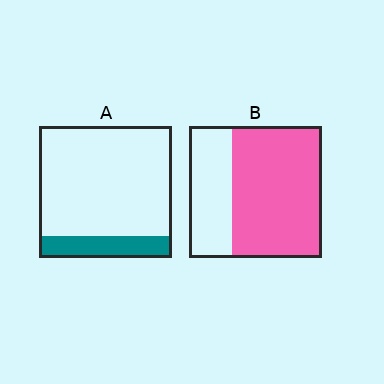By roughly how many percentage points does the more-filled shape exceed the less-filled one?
By roughly 50 percentage points (B over A).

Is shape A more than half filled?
No.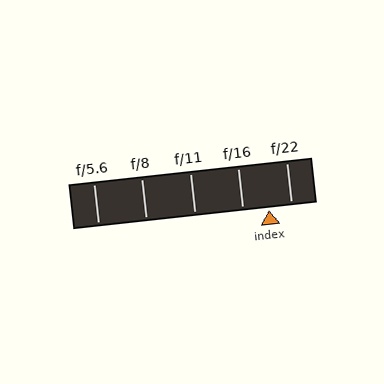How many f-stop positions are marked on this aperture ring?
There are 5 f-stop positions marked.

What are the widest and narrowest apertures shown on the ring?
The widest aperture shown is f/5.6 and the narrowest is f/22.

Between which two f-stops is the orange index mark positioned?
The index mark is between f/16 and f/22.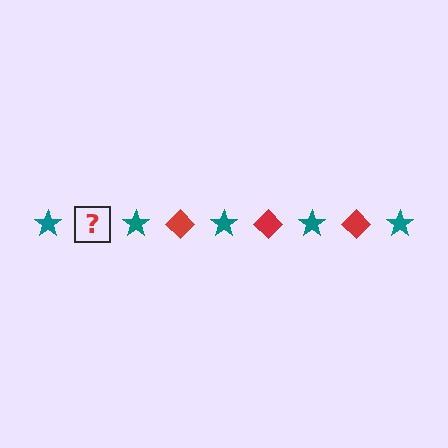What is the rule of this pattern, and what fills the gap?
The rule is that the pattern alternates between teal star and red diamond. The gap should be filled with a red diamond.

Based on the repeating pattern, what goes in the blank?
The blank should be a red diamond.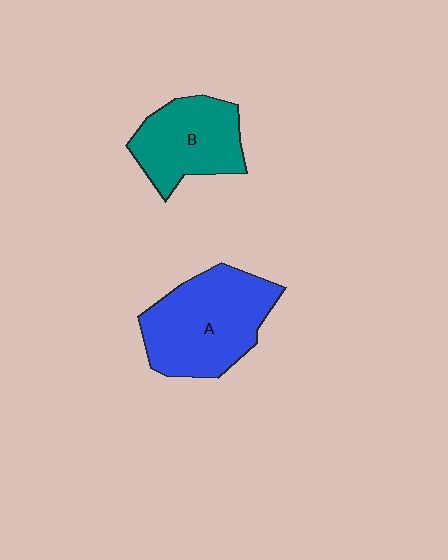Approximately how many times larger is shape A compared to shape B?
Approximately 1.4 times.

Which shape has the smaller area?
Shape B (teal).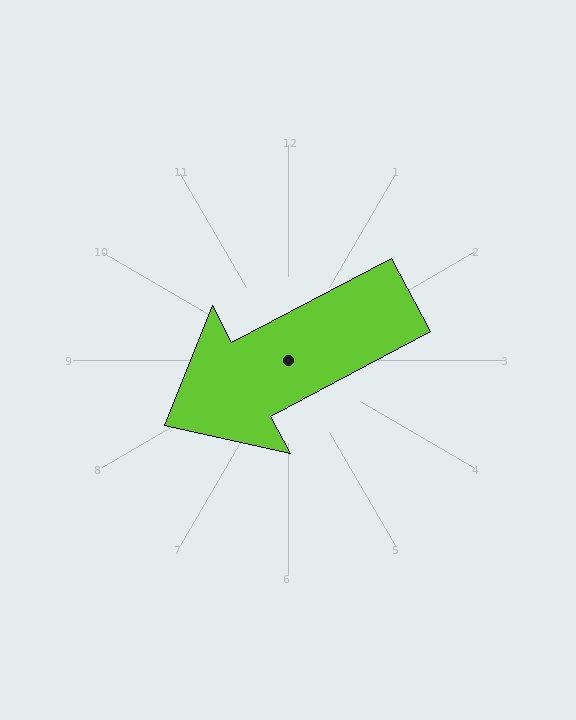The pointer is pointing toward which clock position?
Roughly 8 o'clock.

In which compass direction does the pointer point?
Southwest.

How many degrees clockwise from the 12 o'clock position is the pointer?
Approximately 242 degrees.